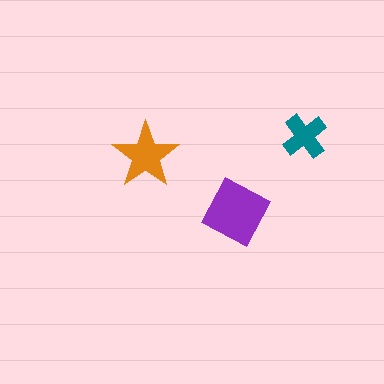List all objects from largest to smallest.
The purple diamond, the orange star, the teal cross.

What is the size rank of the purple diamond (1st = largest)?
1st.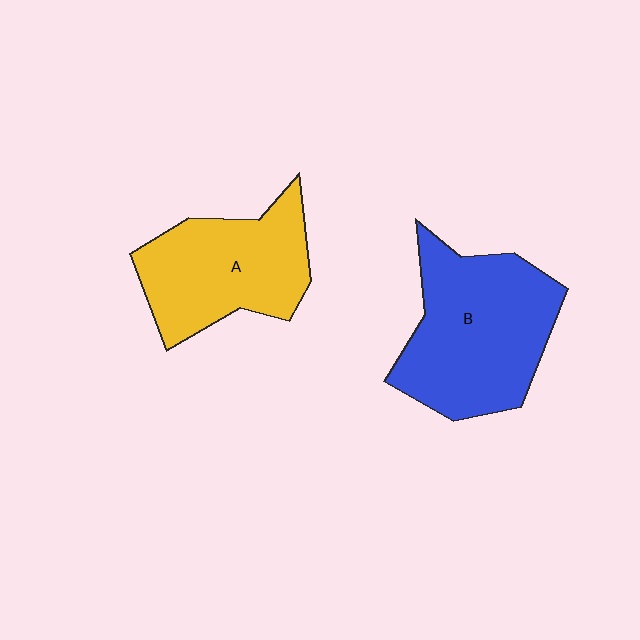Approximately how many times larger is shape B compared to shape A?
Approximately 1.2 times.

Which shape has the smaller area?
Shape A (yellow).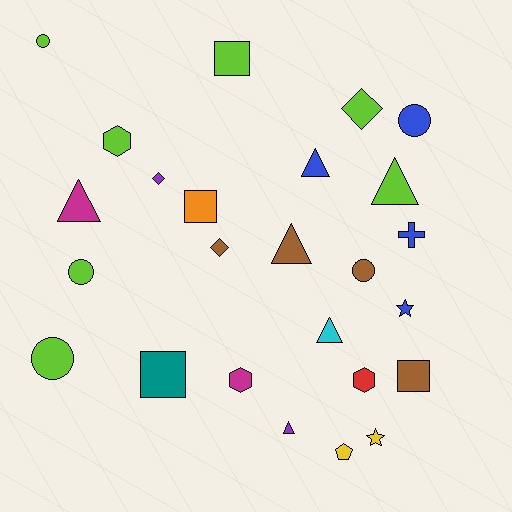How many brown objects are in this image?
There are 4 brown objects.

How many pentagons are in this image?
There is 1 pentagon.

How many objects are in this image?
There are 25 objects.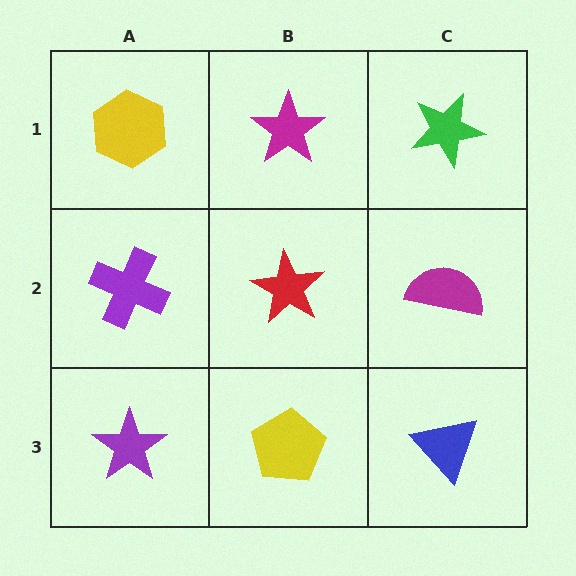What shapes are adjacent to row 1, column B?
A red star (row 2, column B), a yellow hexagon (row 1, column A), a green star (row 1, column C).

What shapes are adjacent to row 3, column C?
A magenta semicircle (row 2, column C), a yellow pentagon (row 3, column B).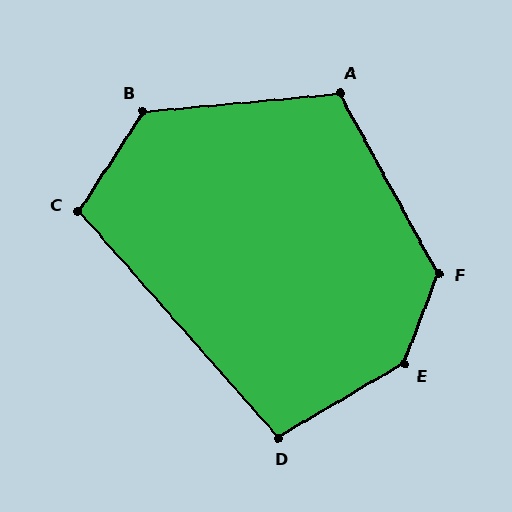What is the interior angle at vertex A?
Approximately 113 degrees (obtuse).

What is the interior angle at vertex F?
Approximately 131 degrees (obtuse).